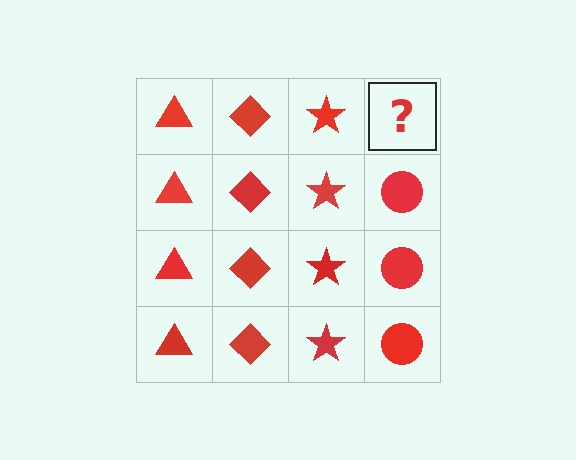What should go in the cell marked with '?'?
The missing cell should contain a red circle.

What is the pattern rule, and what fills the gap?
The rule is that each column has a consistent shape. The gap should be filled with a red circle.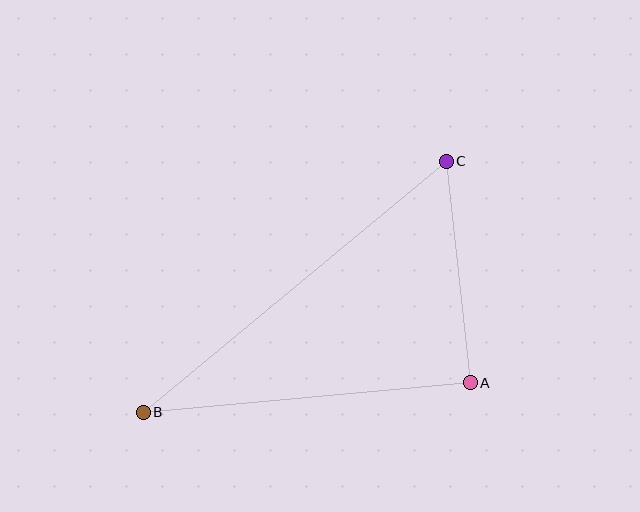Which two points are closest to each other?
Points A and C are closest to each other.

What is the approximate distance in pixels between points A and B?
The distance between A and B is approximately 328 pixels.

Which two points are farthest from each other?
Points B and C are farthest from each other.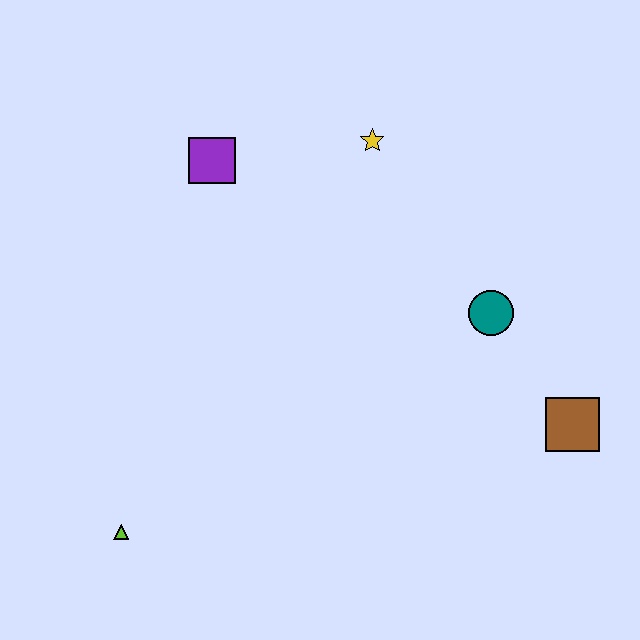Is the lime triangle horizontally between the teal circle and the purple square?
No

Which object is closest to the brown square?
The teal circle is closest to the brown square.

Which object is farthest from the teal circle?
The lime triangle is farthest from the teal circle.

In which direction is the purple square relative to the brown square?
The purple square is to the left of the brown square.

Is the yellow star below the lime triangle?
No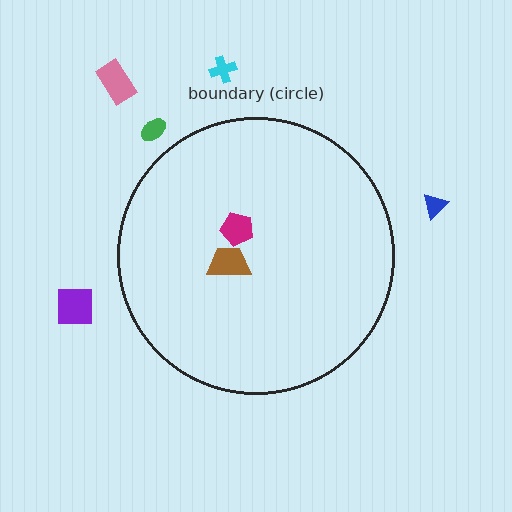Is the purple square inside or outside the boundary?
Outside.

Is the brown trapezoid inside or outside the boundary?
Inside.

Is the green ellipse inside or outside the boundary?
Outside.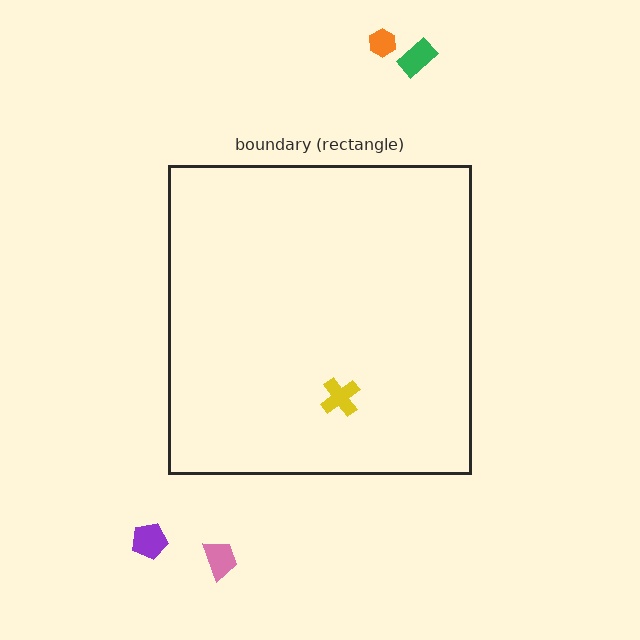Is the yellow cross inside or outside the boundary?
Inside.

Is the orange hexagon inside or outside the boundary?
Outside.